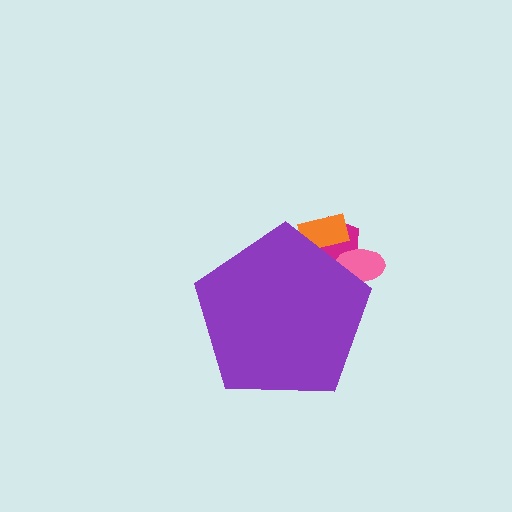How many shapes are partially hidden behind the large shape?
3 shapes are partially hidden.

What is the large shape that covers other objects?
A purple pentagon.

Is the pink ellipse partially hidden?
Yes, the pink ellipse is partially hidden behind the purple pentagon.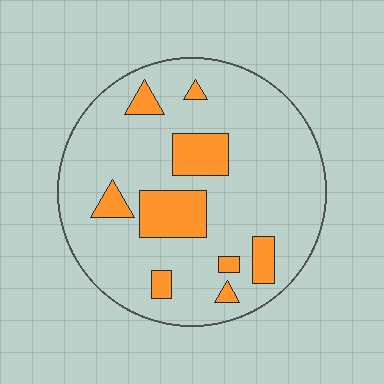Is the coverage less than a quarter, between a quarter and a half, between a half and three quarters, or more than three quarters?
Less than a quarter.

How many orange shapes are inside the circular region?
9.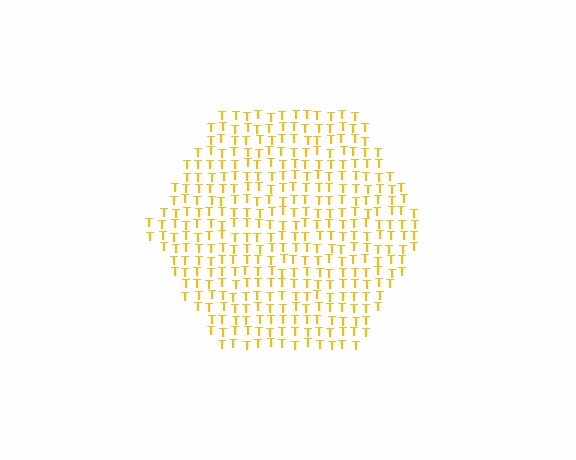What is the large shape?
The large shape is a hexagon.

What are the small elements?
The small elements are letter T's.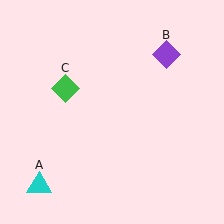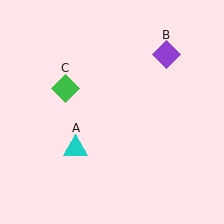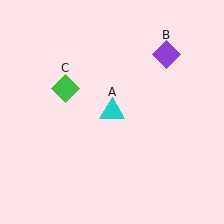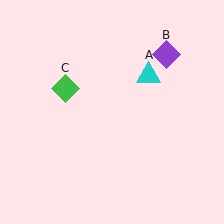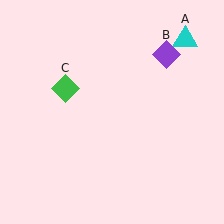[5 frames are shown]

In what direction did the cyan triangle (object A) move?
The cyan triangle (object A) moved up and to the right.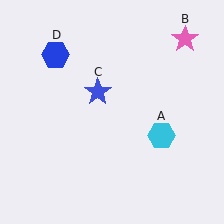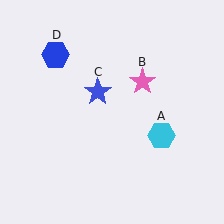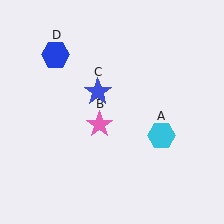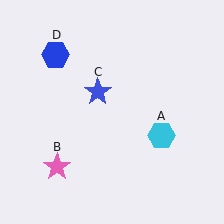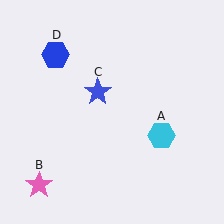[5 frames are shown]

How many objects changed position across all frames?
1 object changed position: pink star (object B).